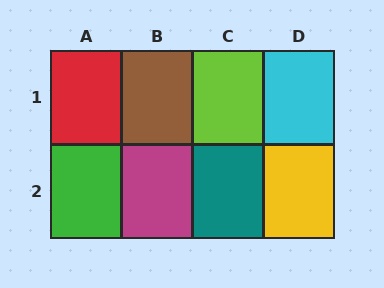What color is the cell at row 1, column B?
Brown.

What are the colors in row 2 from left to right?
Green, magenta, teal, yellow.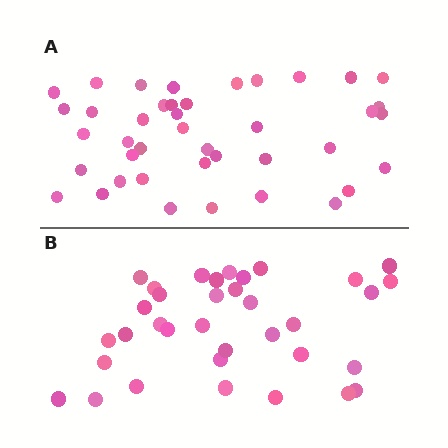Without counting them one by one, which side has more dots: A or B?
Region A (the top region) has more dots.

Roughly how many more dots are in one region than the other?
Region A has about 6 more dots than region B.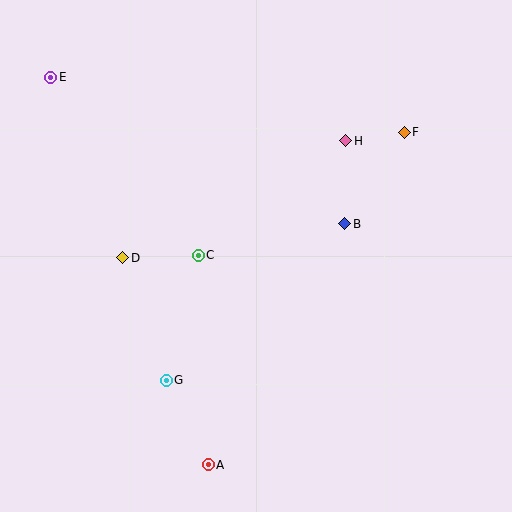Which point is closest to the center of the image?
Point C at (198, 255) is closest to the center.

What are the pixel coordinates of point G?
Point G is at (166, 380).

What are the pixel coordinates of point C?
Point C is at (198, 255).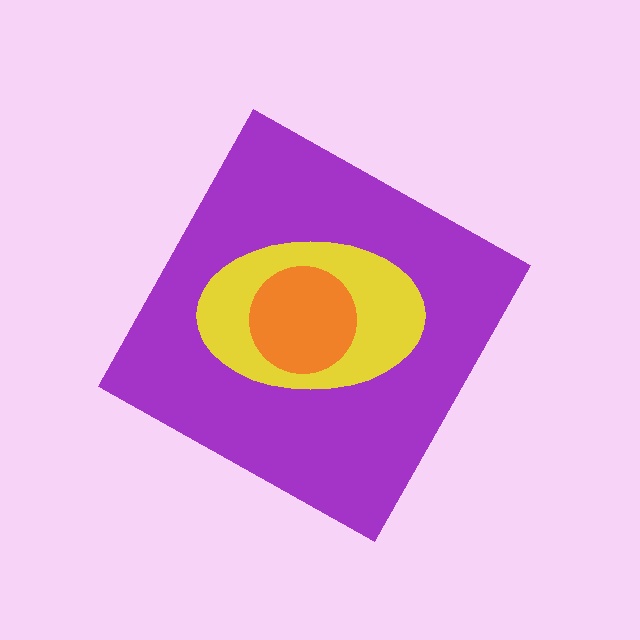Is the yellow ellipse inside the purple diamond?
Yes.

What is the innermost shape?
The orange circle.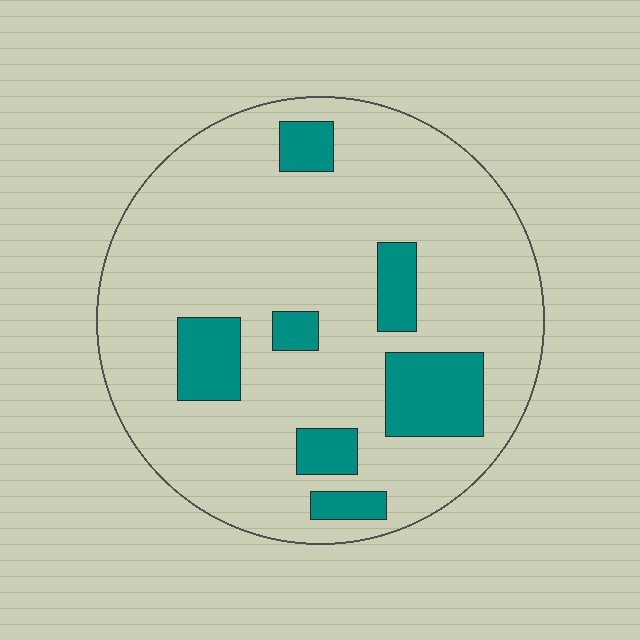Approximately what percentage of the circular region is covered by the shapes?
Approximately 15%.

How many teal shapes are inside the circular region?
7.